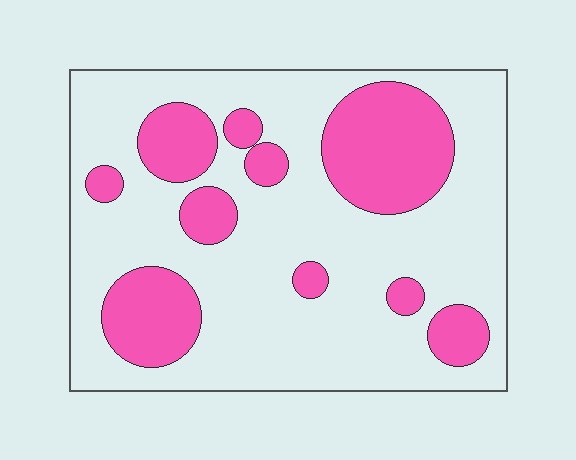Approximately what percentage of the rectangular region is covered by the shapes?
Approximately 30%.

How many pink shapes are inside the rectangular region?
10.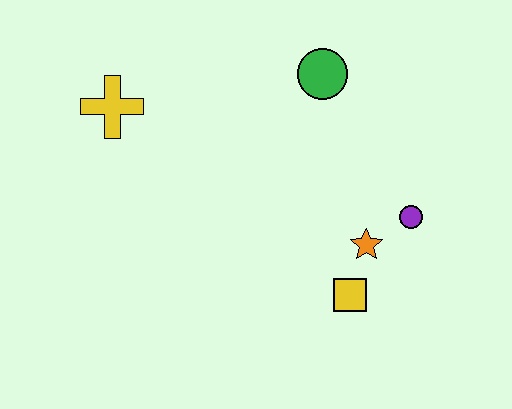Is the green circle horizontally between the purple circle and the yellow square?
No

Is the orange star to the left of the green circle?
No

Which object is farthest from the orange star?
The yellow cross is farthest from the orange star.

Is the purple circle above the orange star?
Yes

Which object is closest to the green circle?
The purple circle is closest to the green circle.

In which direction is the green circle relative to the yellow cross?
The green circle is to the right of the yellow cross.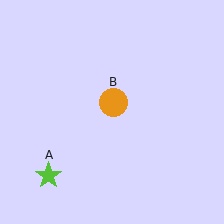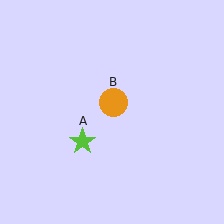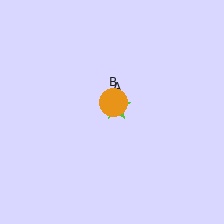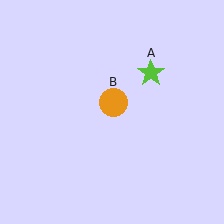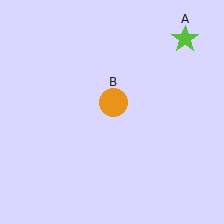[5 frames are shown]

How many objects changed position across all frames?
1 object changed position: lime star (object A).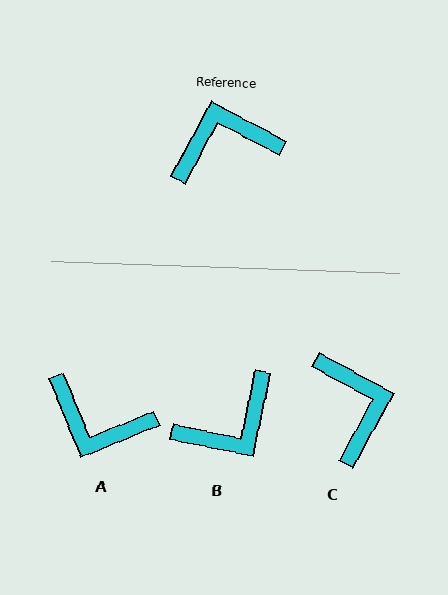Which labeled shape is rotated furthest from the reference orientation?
B, about 164 degrees away.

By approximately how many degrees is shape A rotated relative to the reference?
Approximately 140 degrees counter-clockwise.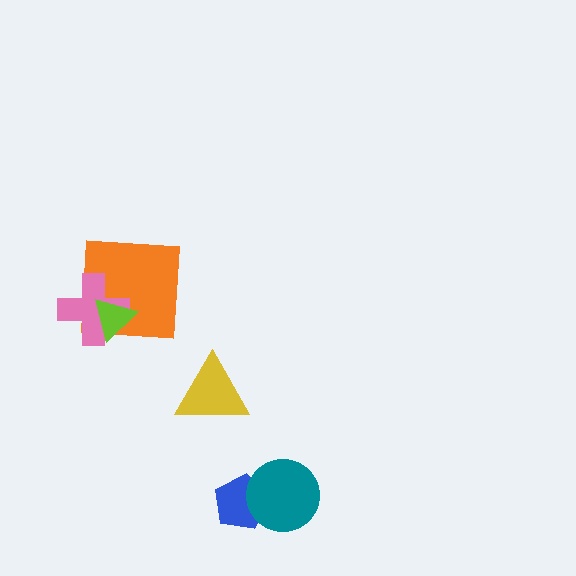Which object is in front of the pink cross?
The lime triangle is in front of the pink cross.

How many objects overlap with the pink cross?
2 objects overlap with the pink cross.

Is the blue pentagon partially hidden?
Yes, it is partially covered by another shape.